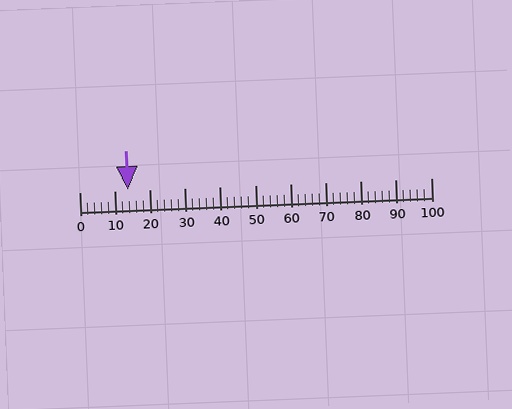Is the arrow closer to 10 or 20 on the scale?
The arrow is closer to 10.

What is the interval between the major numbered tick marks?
The major tick marks are spaced 10 units apart.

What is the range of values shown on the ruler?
The ruler shows values from 0 to 100.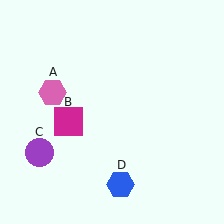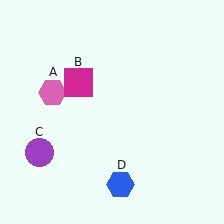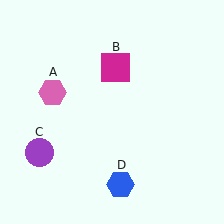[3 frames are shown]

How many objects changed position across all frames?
1 object changed position: magenta square (object B).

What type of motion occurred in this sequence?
The magenta square (object B) rotated clockwise around the center of the scene.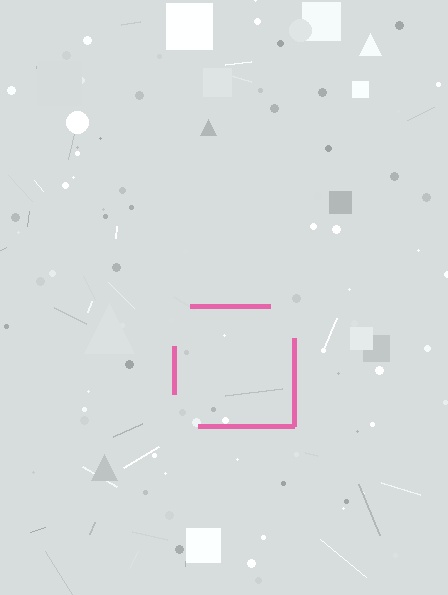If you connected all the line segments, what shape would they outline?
They would outline a square.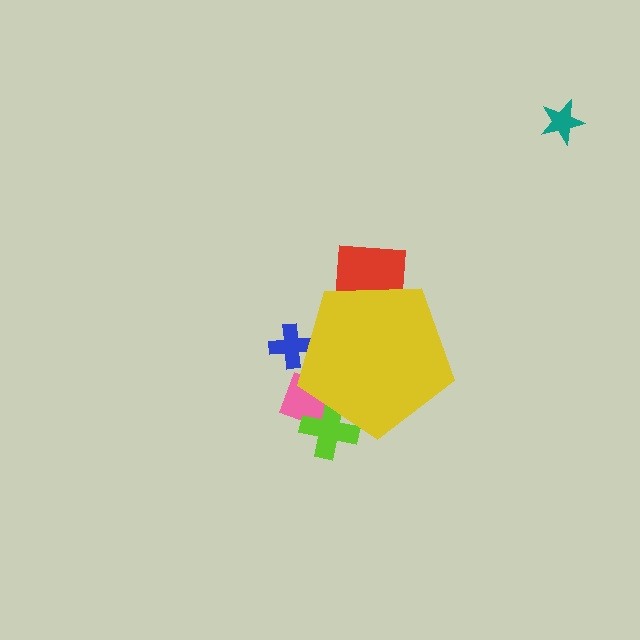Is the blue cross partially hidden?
Yes, the blue cross is partially hidden behind the yellow pentagon.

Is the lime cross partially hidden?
Yes, the lime cross is partially hidden behind the yellow pentagon.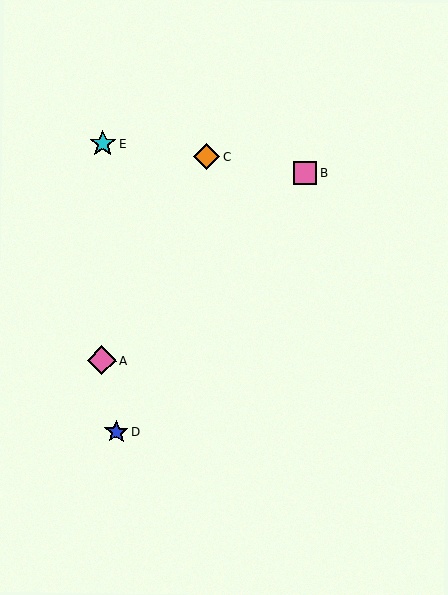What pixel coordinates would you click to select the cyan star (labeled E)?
Click at (103, 144) to select the cyan star E.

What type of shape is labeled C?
Shape C is an orange diamond.